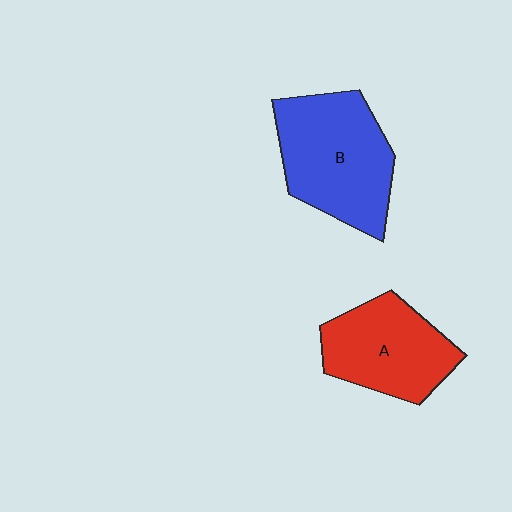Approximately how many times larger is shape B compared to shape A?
Approximately 1.2 times.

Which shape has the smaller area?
Shape A (red).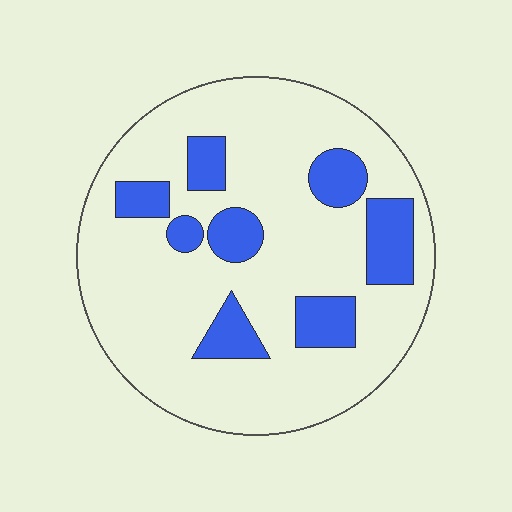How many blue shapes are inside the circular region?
8.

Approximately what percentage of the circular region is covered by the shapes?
Approximately 20%.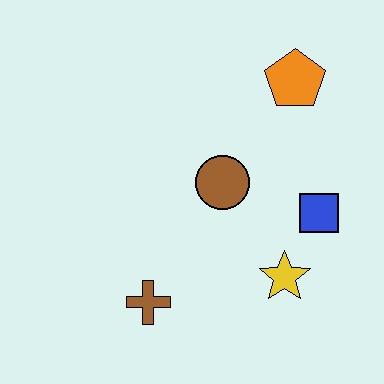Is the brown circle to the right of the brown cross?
Yes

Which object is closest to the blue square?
The yellow star is closest to the blue square.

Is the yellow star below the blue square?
Yes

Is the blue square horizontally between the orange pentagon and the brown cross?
No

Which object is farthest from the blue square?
The brown cross is farthest from the blue square.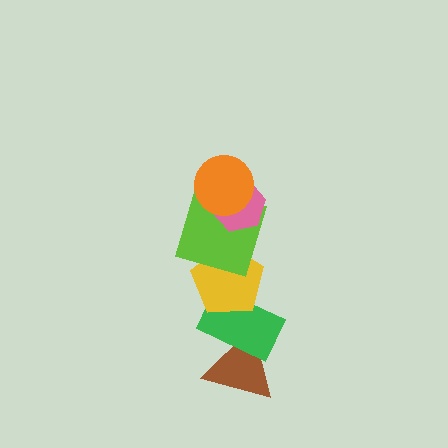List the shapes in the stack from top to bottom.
From top to bottom: the orange circle, the pink hexagon, the lime square, the yellow pentagon, the green rectangle, the brown triangle.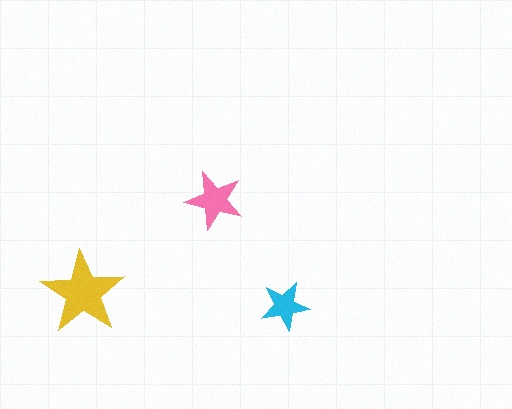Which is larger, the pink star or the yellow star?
The yellow one.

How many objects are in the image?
There are 3 objects in the image.